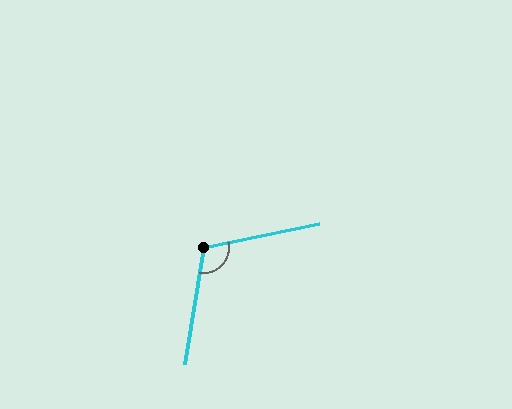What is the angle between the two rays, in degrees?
Approximately 111 degrees.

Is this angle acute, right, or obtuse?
It is obtuse.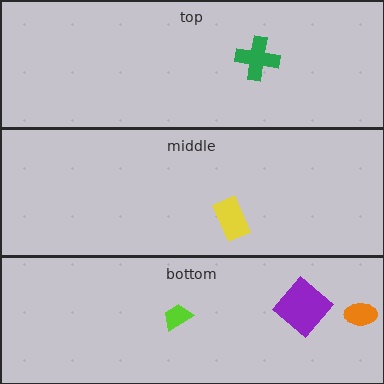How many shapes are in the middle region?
1.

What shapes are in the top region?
The green cross.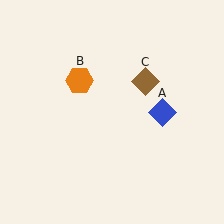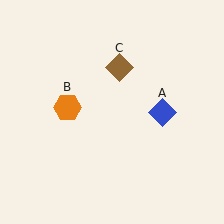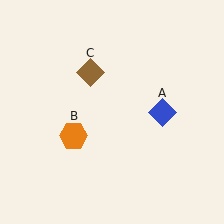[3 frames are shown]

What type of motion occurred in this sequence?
The orange hexagon (object B), brown diamond (object C) rotated counterclockwise around the center of the scene.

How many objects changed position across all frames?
2 objects changed position: orange hexagon (object B), brown diamond (object C).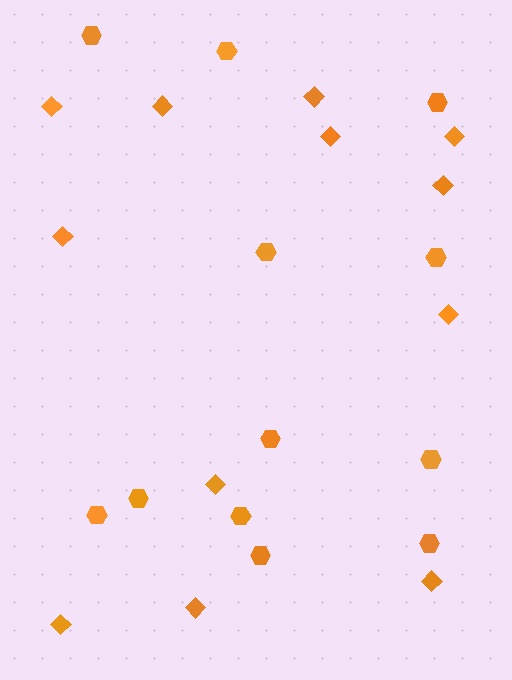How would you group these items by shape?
There are 2 groups: one group of diamonds (12) and one group of hexagons (12).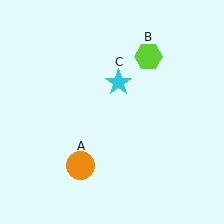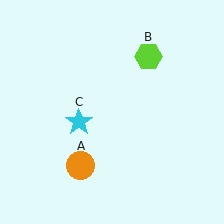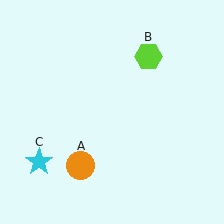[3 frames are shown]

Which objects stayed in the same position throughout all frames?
Orange circle (object A) and lime hexagon (object B) remained stationary.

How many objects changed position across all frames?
1 object changed position: cyan star (object C).